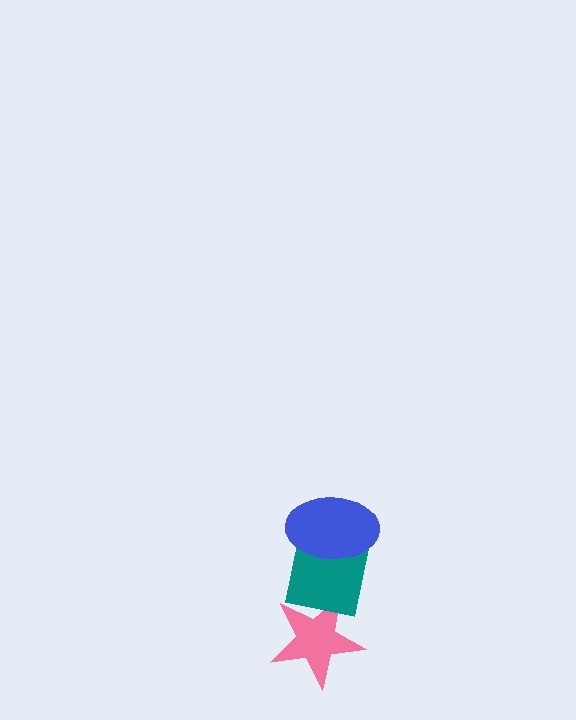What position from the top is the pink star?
The pink star is 3rd from the top.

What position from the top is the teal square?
The teal square is 2nd from the top.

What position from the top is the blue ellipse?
The blue ellipse is 1st from the top.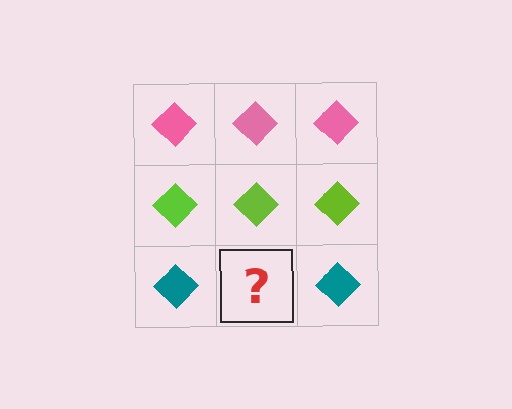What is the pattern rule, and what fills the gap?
The rule is that each row has a consistent color. The gap should be filled with a teal diamond.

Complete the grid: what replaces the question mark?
The question mark should be replaced with a teal diamond.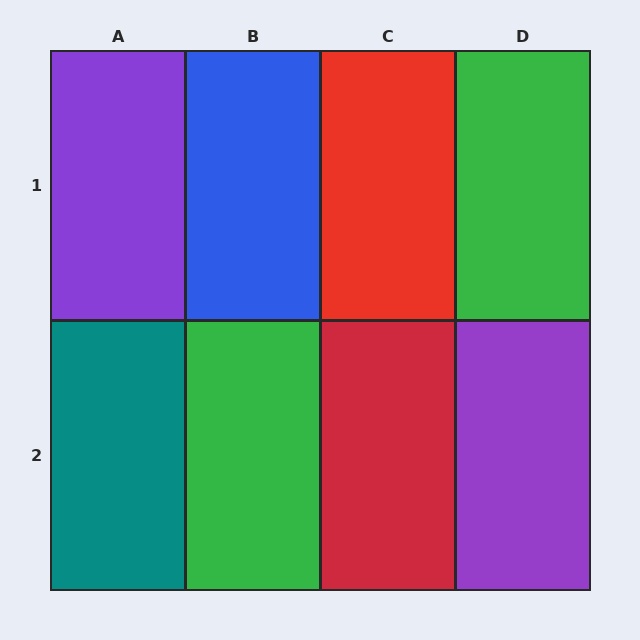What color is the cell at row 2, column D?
Purple.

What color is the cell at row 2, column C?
Red.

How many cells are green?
2 cells are green.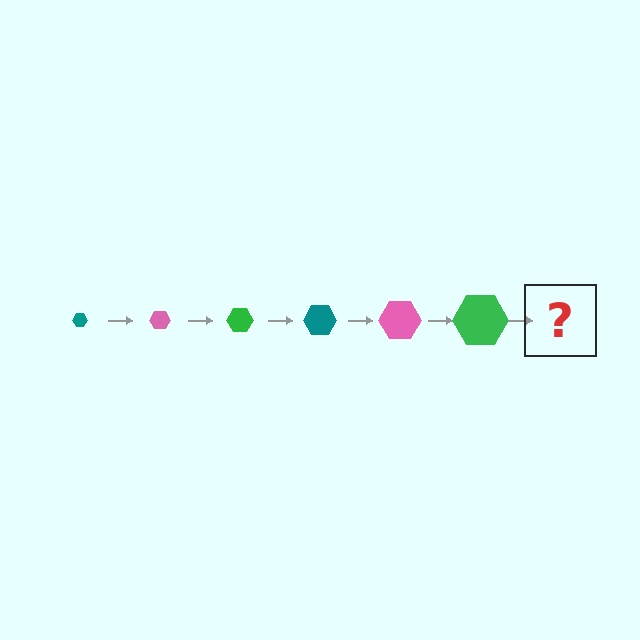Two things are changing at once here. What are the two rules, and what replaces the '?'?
The two rules are that the hexagon grows larger each step and the color cycles through teal, pink, and green. The '?' should be a teal hexagon, larger than the previous one.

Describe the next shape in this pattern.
It should be a teal hexagon, larger than the previous one.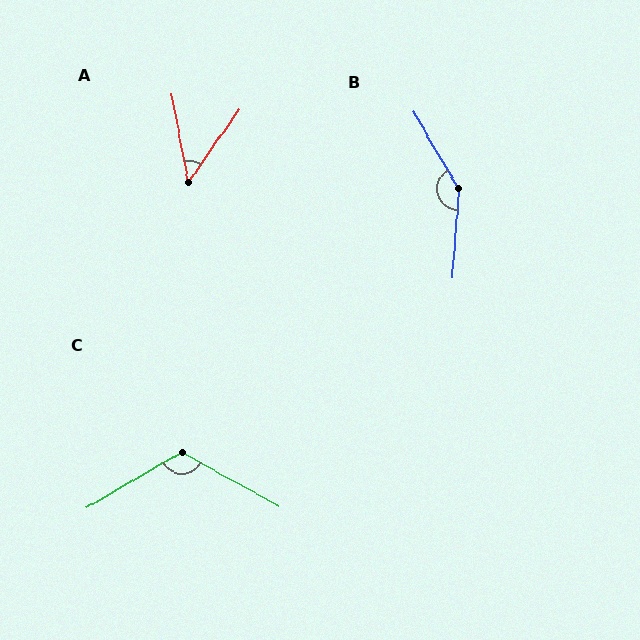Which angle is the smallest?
A, at approximately 45 degrees.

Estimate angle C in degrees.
Approximately 121 degrees.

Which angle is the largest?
B, at approximately 145 degrees.